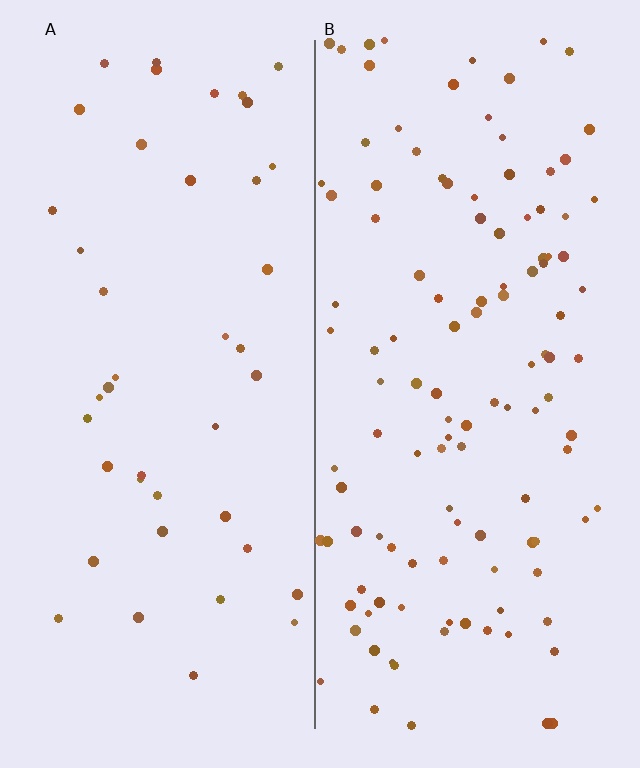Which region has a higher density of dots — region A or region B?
B (the right).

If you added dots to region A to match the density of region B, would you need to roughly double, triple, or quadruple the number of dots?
Approximately triple.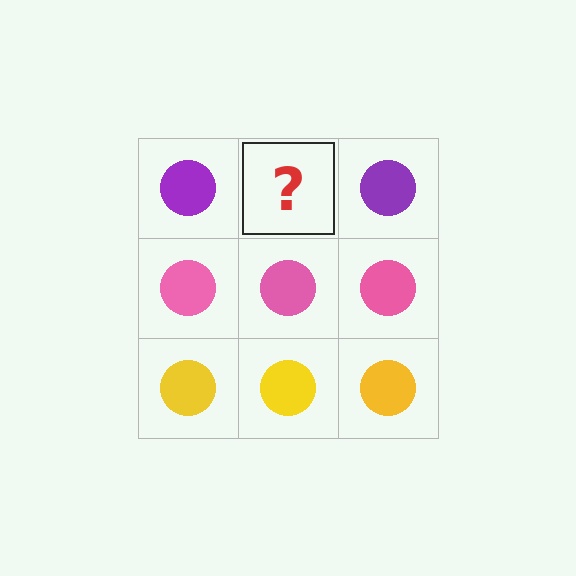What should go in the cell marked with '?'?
The missing cell should contain a purple circle.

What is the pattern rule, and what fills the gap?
The rule is that each row has a consistent color. The gap should be filled with a purple circle.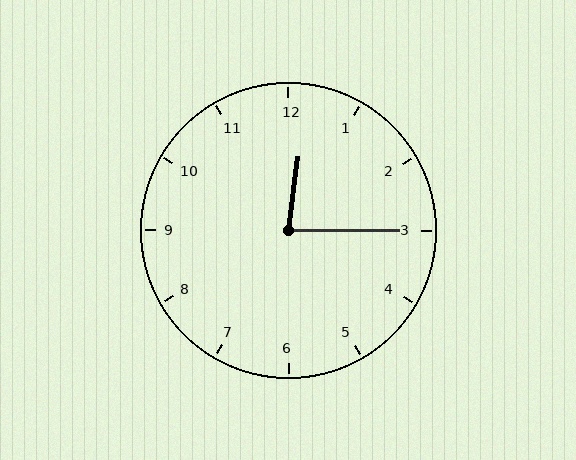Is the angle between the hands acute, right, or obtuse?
It is acute.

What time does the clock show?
12:15.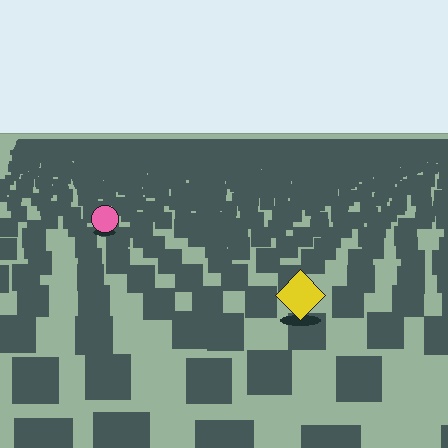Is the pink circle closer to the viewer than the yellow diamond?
No. The yellow diamond is closer — you can tell from the texture gradient: the ground texture is coarser near it.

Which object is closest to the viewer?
The yellow diamond is closest. The texture marks near it are larger and more spread out.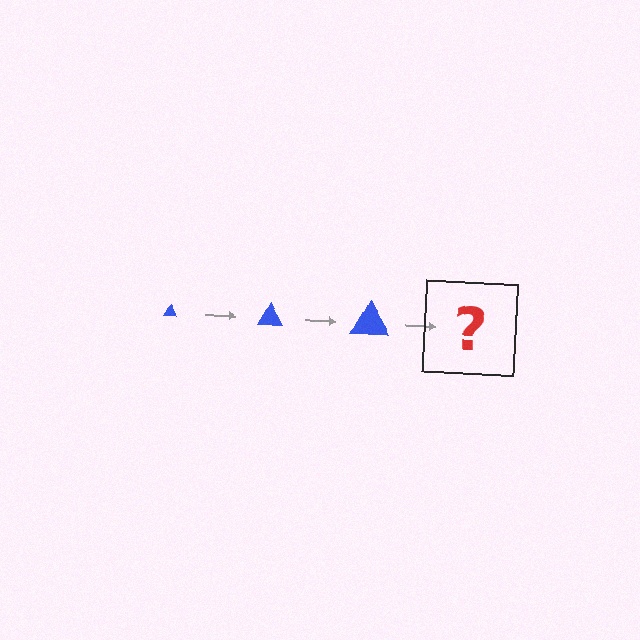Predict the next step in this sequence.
The next step is a blue triangle, larger than the previous one.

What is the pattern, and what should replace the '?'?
The pattern is that the triangle gets progressively larger each step. The '?' should be a blue triangle, larger than the previous one.